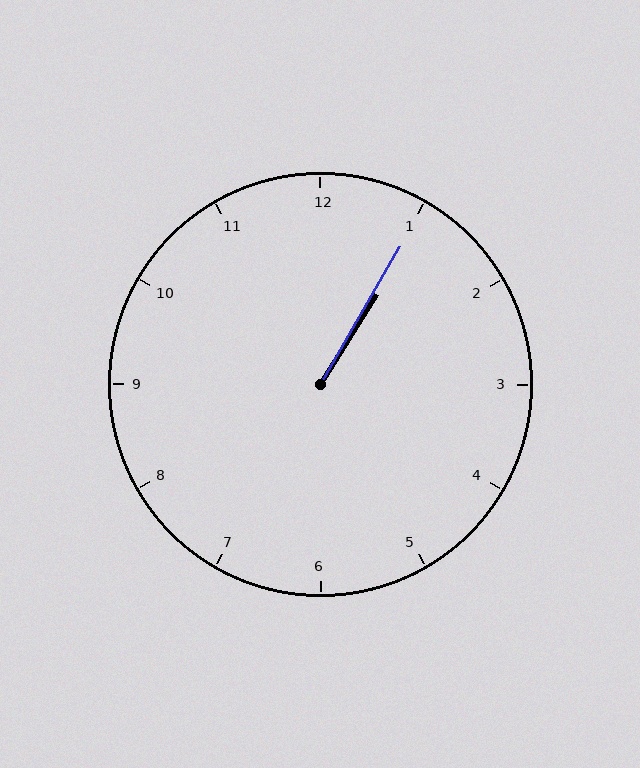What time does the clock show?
1:05.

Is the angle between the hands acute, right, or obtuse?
It is acute.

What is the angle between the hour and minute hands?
Approximately 2 degrees.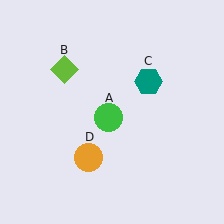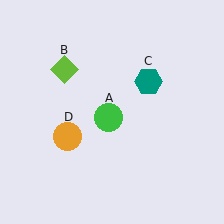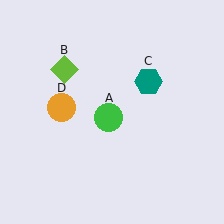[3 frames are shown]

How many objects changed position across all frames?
1 object changed position: orange circle (object D).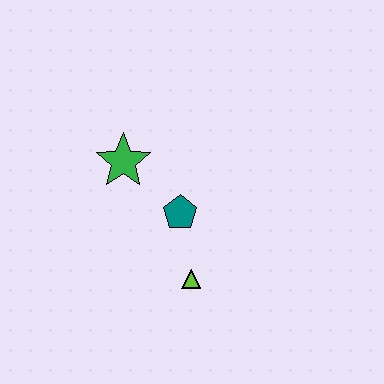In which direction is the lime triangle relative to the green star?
The lime triangle is below the green star.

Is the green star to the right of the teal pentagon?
No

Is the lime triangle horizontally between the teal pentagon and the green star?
No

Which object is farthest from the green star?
The lime triangle is farthest from the green star.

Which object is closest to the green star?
The teal pentagon is closest to the green star.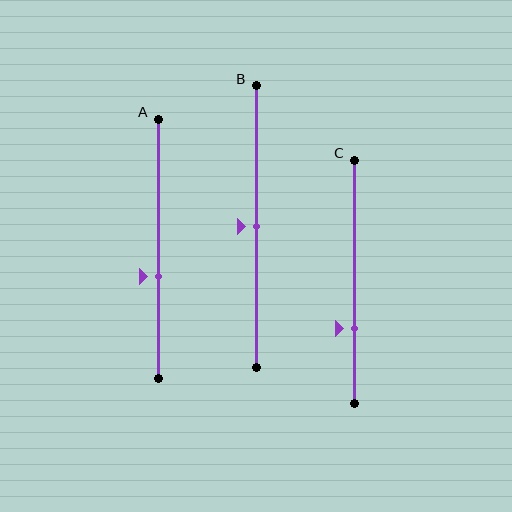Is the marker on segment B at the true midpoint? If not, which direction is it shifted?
Yes, the marker on segment B is at the true midpoint.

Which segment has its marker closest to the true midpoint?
Segment B has its marker closest to the true midpoint.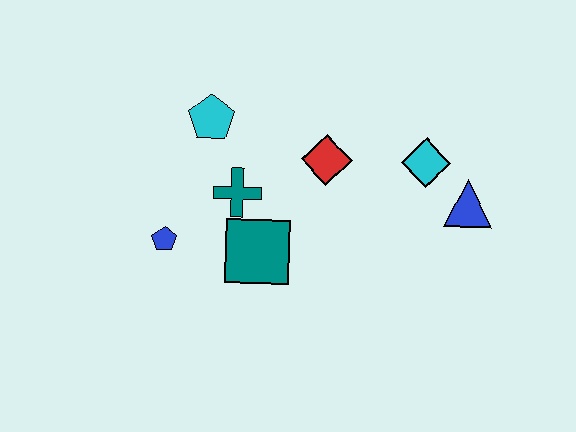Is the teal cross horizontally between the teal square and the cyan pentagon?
Yes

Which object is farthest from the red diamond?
The blue pentagon is farthest from the red diamond.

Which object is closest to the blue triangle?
The cyan diamond is closest to the blue triangle.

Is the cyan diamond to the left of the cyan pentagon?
No